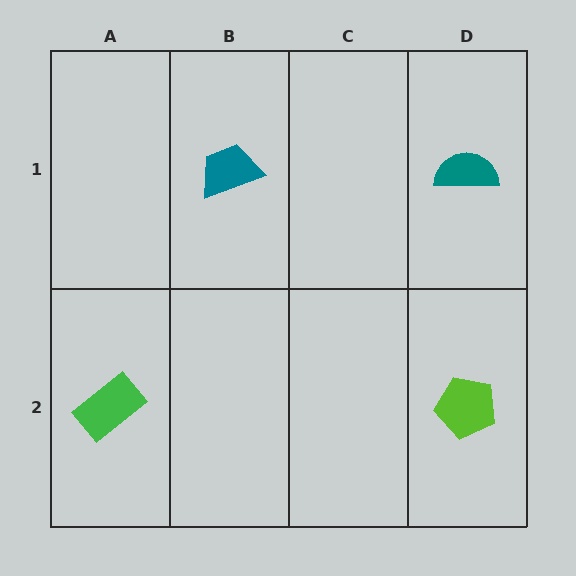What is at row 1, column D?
A teal semicircle.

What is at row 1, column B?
A teal trapezoid.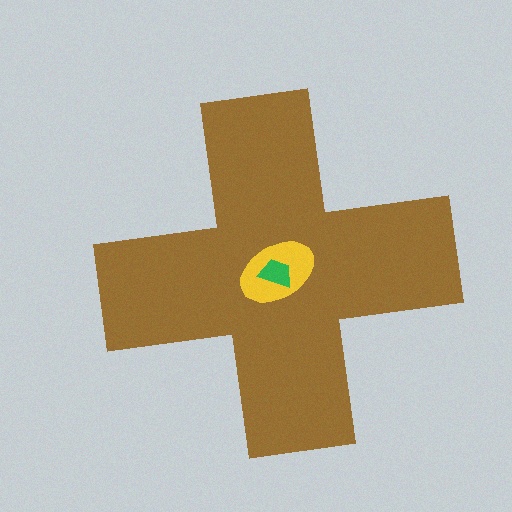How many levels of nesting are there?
3.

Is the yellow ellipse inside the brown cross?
Yes.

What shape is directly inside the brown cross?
The yellow ellipse.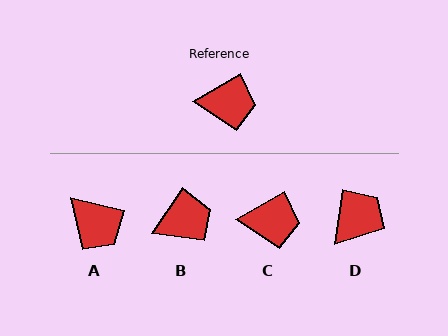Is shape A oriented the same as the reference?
No, it is off by about 42 degrees.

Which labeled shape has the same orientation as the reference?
C.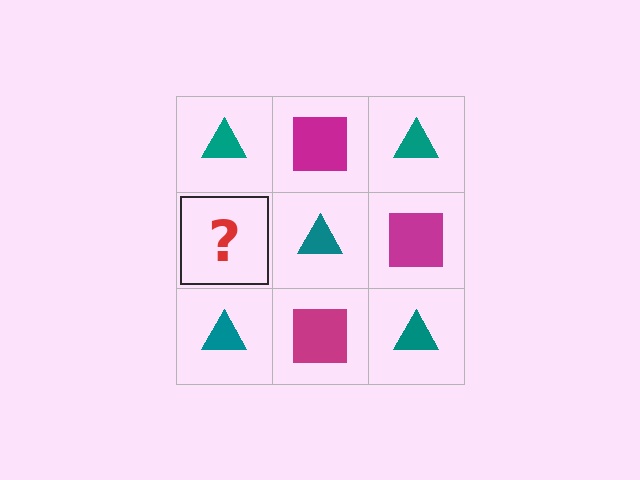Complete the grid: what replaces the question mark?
The question mark should be replaced with a magenta square.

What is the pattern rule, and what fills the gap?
The rule is that it alternates teal triangle and magenta square in a checkerboard pattern. The gap should be filled with a magenta square.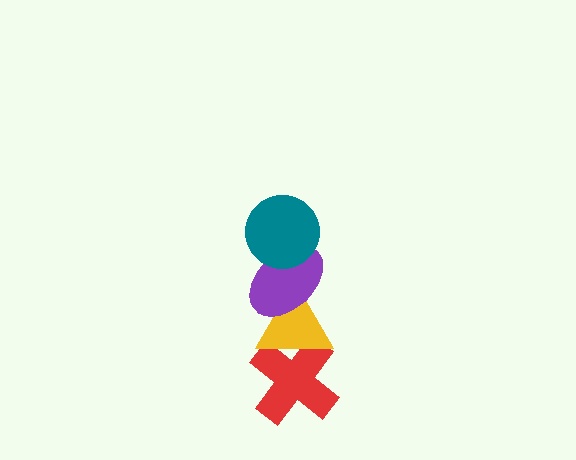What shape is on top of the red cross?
The yellow triangle is on top of the red cross.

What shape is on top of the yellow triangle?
The purple ellipse is on top of the yellow triangle.